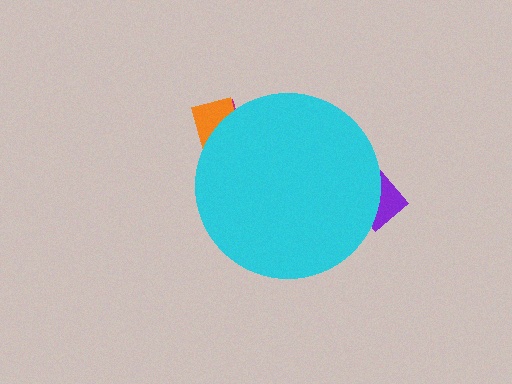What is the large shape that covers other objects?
A cyan circle.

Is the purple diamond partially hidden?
Yes, the purple diamond is partially hidden behind the cyan circle.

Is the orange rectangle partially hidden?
Yes, the orange rectangle is partially hidden behind the cyan circle.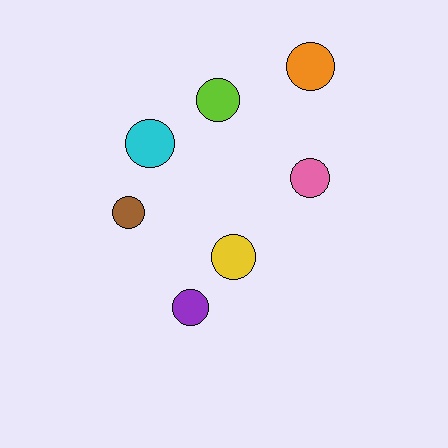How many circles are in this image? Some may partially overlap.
There are 7 circles.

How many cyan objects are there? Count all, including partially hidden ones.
There is 1 cyan object.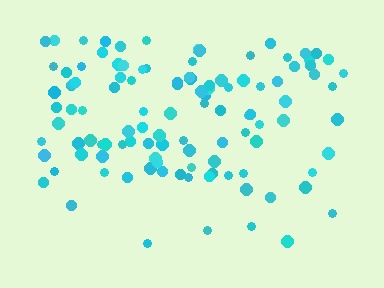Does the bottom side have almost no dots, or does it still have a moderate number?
Still a moderate number, just noticeably fewer than the top.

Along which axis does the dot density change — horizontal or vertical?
Vertical.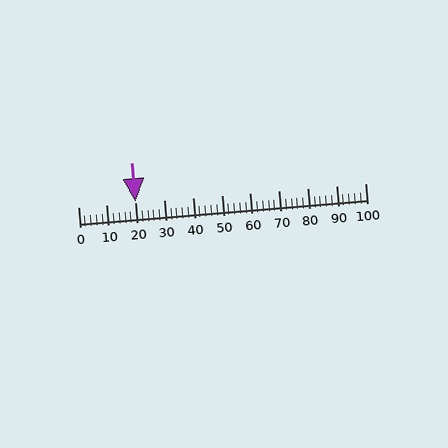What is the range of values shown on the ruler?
The ruler shows values from 0 to 100.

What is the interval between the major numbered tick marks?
The major tick marks are spaced 10 units apart.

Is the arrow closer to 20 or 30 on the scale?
The arrow is closer to 20.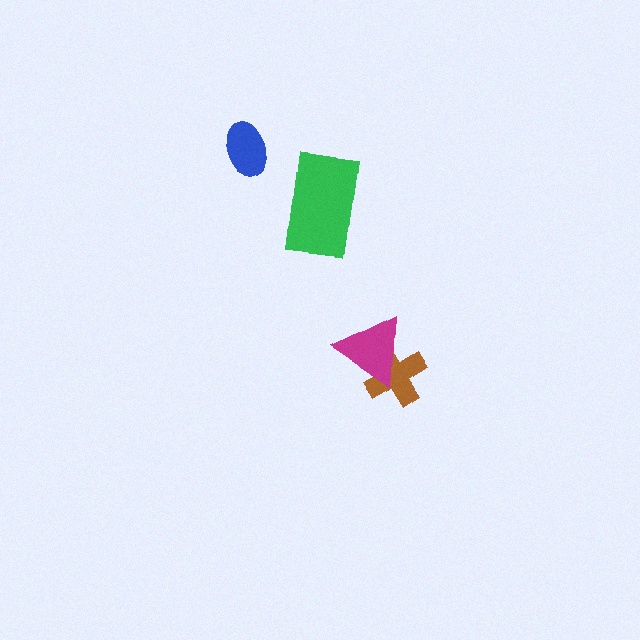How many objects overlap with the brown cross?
1 object overlaps with the brown cross.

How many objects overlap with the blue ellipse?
0 objects overlap with the blue ellipse.